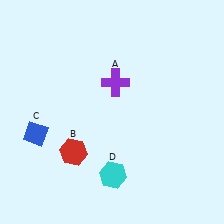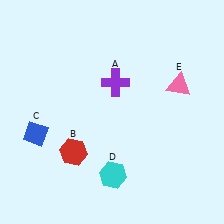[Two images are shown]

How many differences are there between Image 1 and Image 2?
There is 1 difference between the two images.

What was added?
A pink triangle (E) was added in Image 2.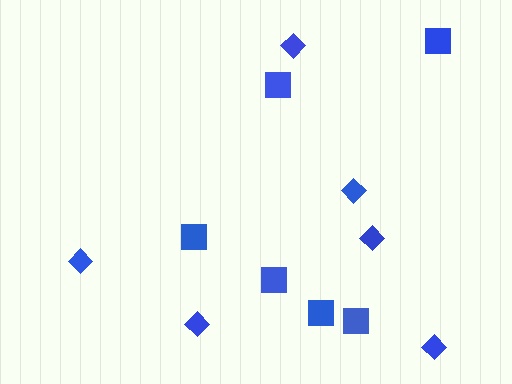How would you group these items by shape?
There are 2 groups: one group of diamonds (6) and one group of squares (6).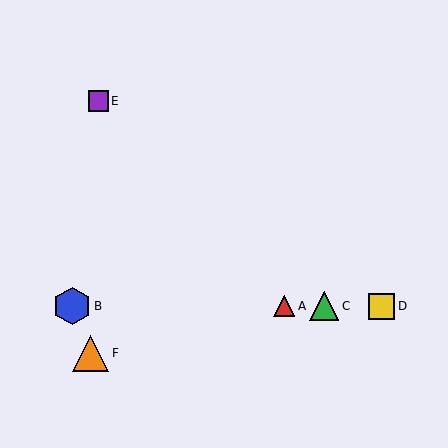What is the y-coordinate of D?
Object D is at y≈306.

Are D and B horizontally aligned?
Yes, both are at y≈306.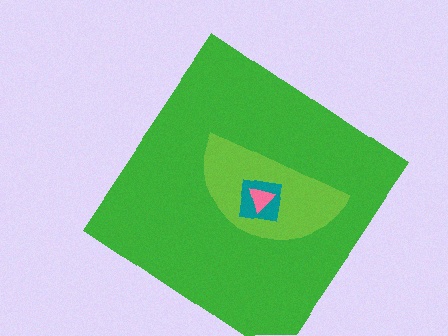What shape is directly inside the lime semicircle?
The teal square.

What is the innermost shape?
The pink triangle.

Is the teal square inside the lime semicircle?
Yes.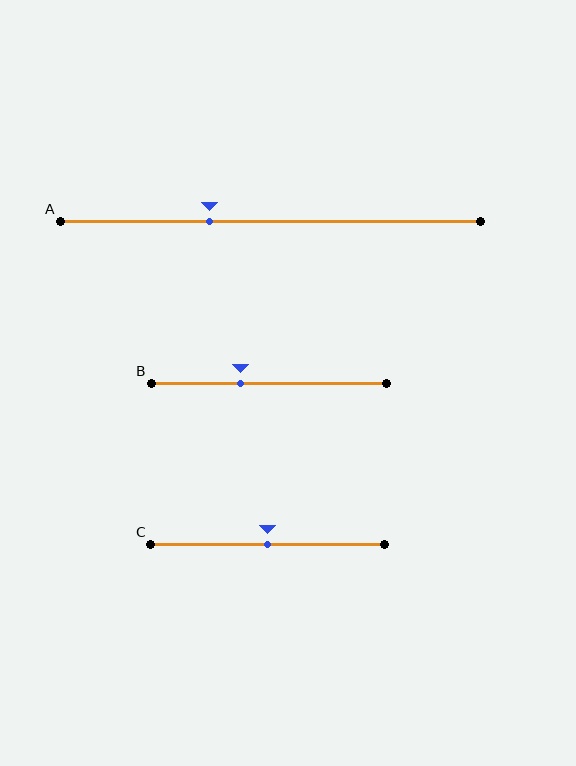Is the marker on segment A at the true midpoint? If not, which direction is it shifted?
No, the marker on segment A is shifted to the left by about 14% of the segment length.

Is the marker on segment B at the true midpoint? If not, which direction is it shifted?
No, the marker on segment B is shifted to the left by about 12% of the segment length.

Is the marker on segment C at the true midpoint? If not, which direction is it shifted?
Yes, the marker on segment C is at the true midpoint.